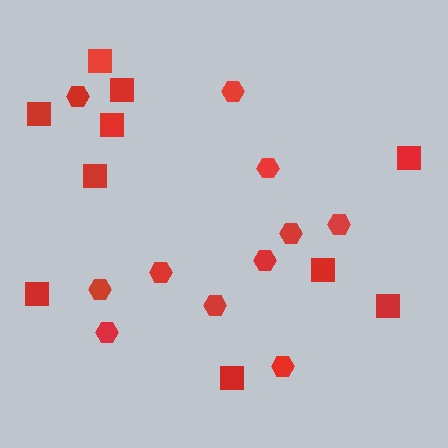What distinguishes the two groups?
There are 2 groups: one group of squares (10) and one group of hexagons (11).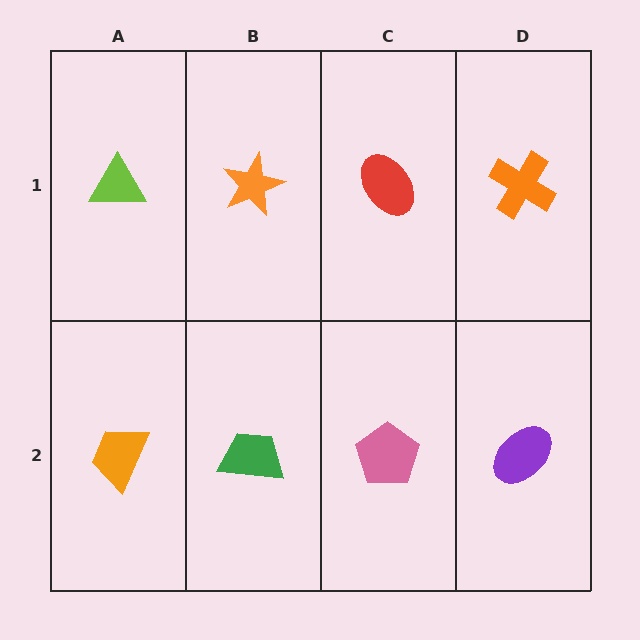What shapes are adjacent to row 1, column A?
An orange trapezoid (row 2, column A), an orange star (row 1, column B).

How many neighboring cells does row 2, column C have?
3.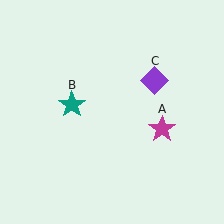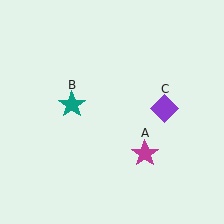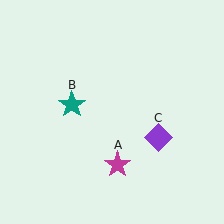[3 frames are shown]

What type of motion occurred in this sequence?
The magenta star (object A), purple diamond (object C) rotated clockwise around the center of the scene.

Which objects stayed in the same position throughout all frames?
Teal star (object B) remained stationary.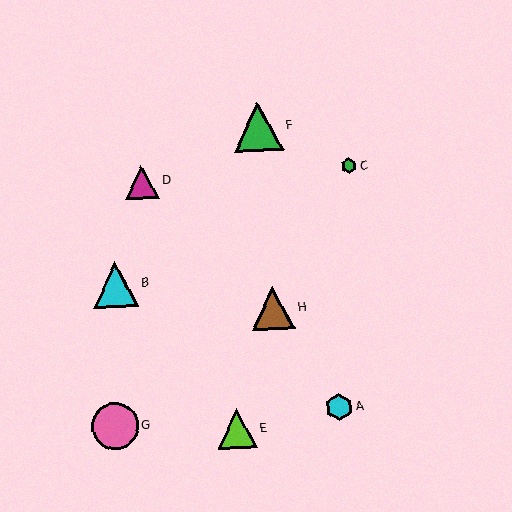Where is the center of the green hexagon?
The center of the green hexagon is at (349, 166).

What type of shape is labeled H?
Shape H is a brown triangle.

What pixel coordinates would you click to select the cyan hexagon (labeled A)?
Click at (339, 407) to select the cyan hexagon A.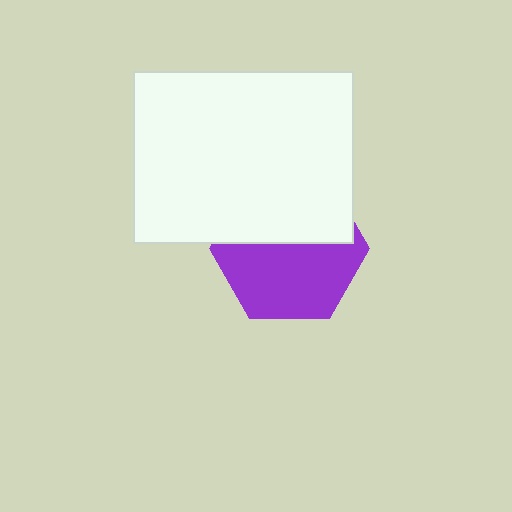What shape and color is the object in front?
The object in front is a white rectangle.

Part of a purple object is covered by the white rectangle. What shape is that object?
It is a hexagon.